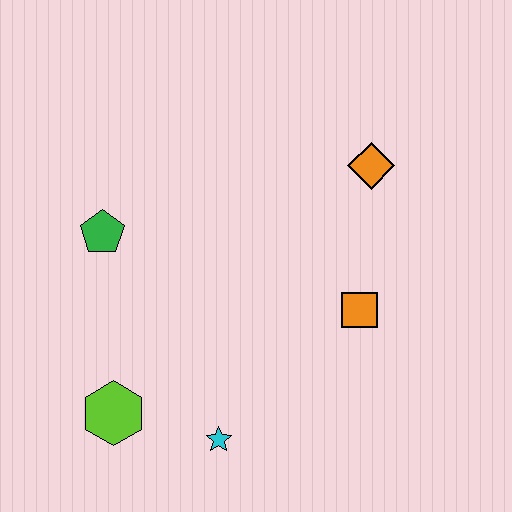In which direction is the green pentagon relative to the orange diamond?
The green pentagon is to the left of the orange diamond.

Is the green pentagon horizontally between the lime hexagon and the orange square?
No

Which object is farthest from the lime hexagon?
The orange diamond is farthest from the lime hexagon.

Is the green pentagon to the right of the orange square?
No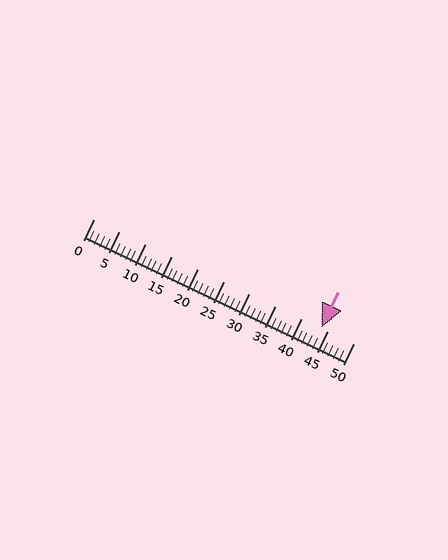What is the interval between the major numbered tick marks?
The major tick marks are spaced 5 units apart.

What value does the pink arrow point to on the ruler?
The pink arrow points to approximately 44.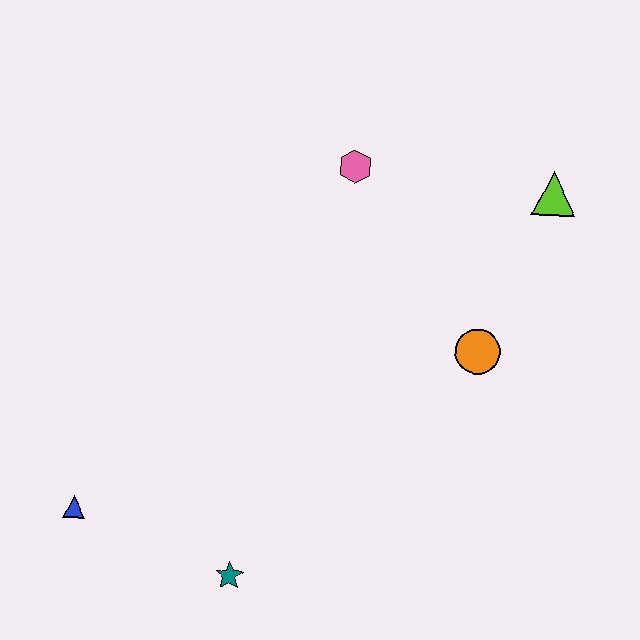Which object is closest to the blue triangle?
The teal star is closest to the blue triangle.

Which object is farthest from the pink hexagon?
The blue triangle is farthest from the pink hexagon.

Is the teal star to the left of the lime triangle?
Yes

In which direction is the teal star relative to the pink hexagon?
The teal star is below the pink hexagon.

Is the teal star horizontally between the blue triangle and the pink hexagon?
Yes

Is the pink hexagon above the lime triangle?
Yes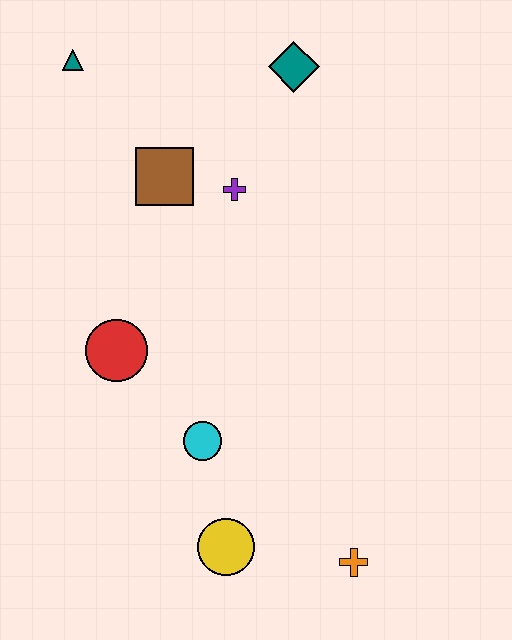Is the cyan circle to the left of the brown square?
No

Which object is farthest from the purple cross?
The orange cross is farthest from the purple cross.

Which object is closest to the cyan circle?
The yellow circle is closest to the cyan circle.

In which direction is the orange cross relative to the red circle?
The orange cross is to the right of the red circle.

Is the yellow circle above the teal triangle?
No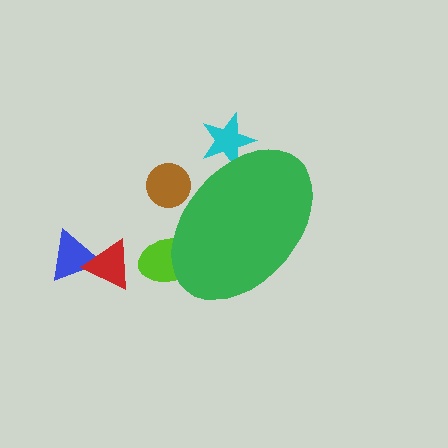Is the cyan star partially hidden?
Yes, the cyan star is partially hidden behind the green ellipse.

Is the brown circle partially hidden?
Yes, the brown circle is partially hidden behind the green ellipse.